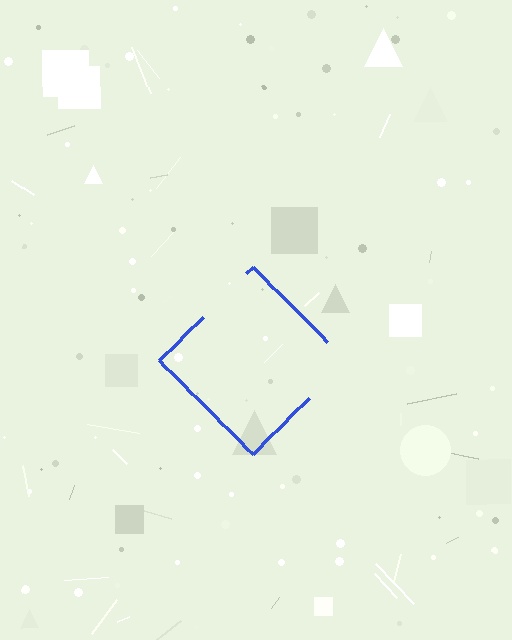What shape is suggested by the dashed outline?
The dashed outline suggests a diamond.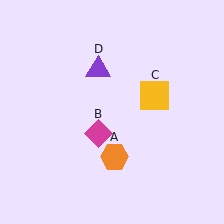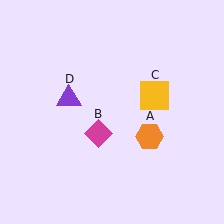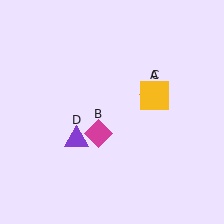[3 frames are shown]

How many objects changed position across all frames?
2 objects changed position: orange hexagon (object A), purple triangle (object D).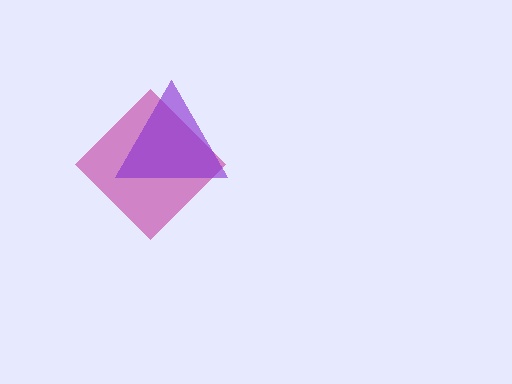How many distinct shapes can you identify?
There are 2 distinct shapes: a magenta diamond, a purple triangle.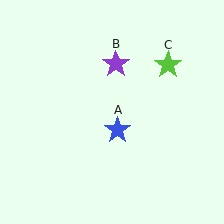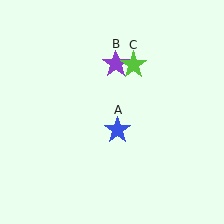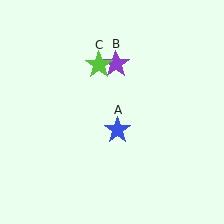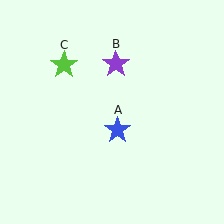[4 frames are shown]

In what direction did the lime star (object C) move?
The lime star (object C) moved left.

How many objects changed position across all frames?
1 object changed position: lime star (object C).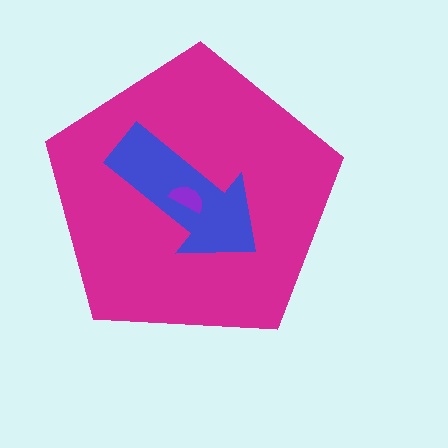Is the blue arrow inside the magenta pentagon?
Yes.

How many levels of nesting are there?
3.